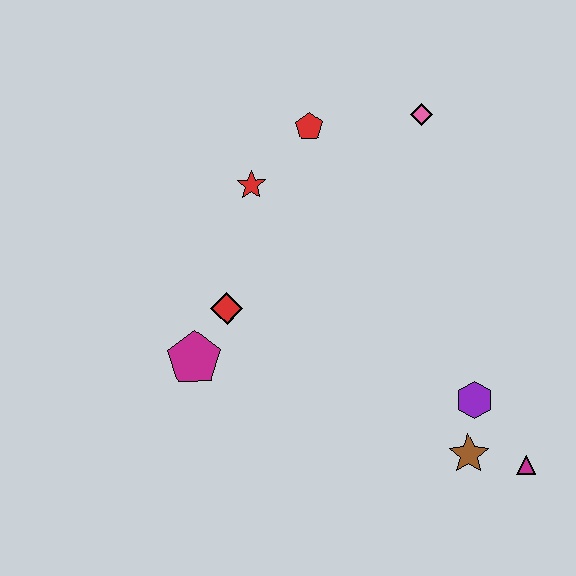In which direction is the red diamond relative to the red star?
The red diamond is below the red star.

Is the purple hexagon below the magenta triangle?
No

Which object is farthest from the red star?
The magenta triangle is farthest from the red star.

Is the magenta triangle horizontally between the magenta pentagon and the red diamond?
No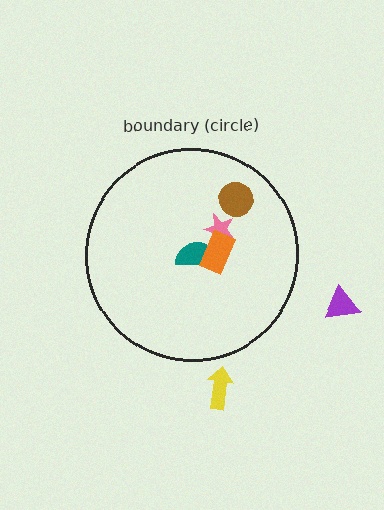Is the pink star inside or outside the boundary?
Inside.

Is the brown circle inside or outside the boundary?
Inside.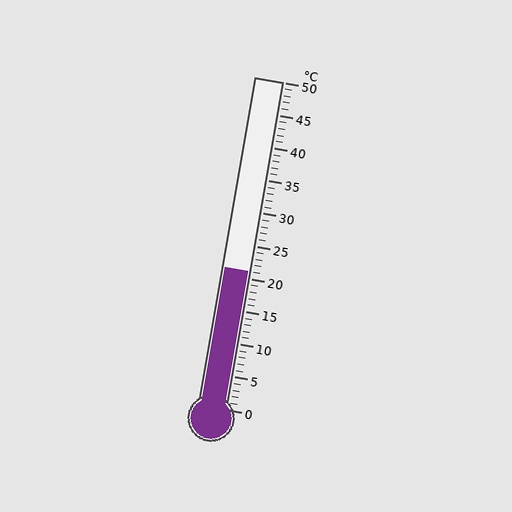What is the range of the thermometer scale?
The thermometer scale ranges from 0°C to 50°C.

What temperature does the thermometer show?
The thermometer shows approximately 21°C.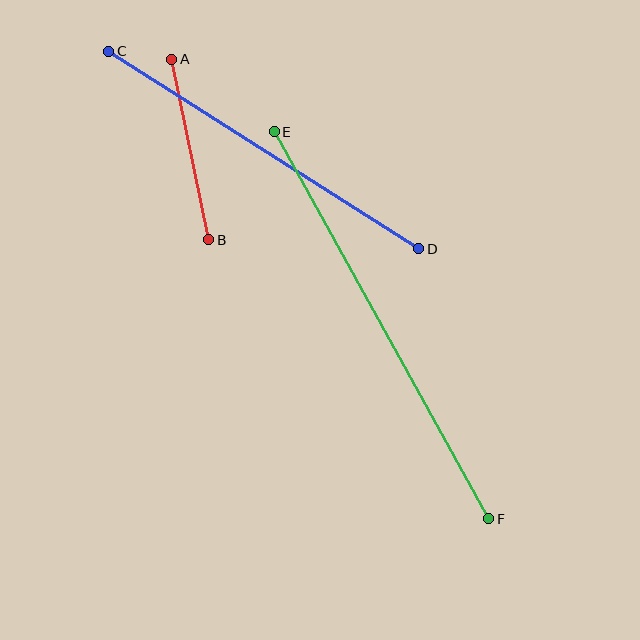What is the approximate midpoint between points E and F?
The midpoint is at approximately (382, 325) pixels.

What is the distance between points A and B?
The distance is approximately 184 pixels.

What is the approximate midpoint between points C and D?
The midpoint is at approximately (264, 150) pixels.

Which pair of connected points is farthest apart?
Points E and F are farthest apart.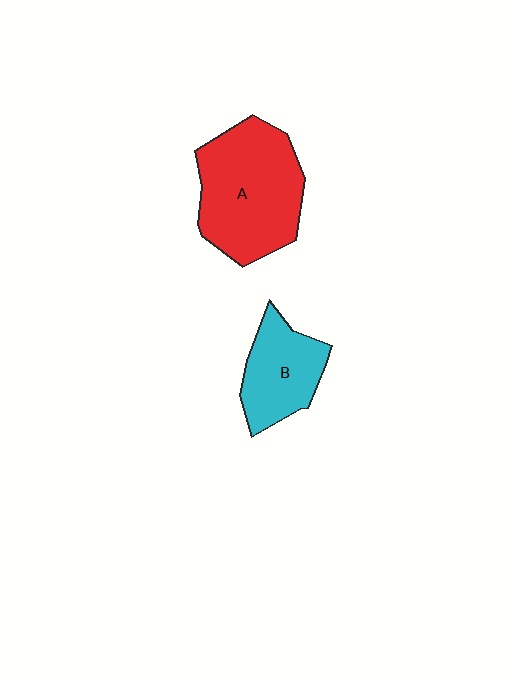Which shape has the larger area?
Shape A (red).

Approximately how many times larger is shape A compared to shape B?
Approximately 1.7 times.